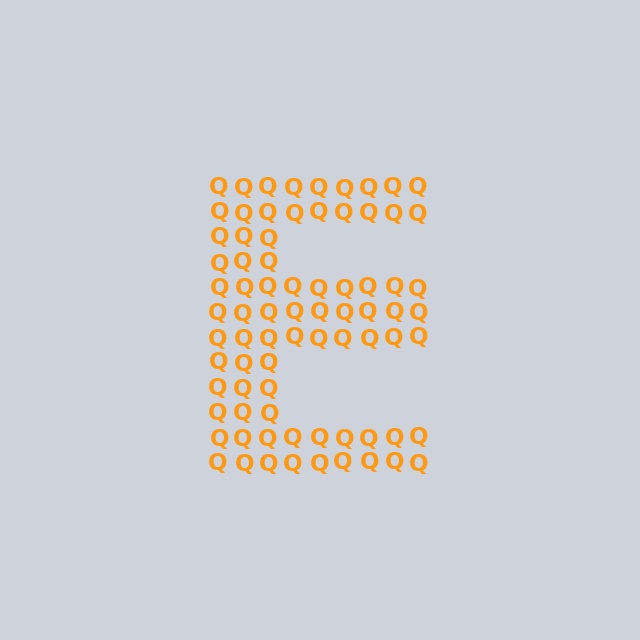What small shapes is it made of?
It is made of small letter Q's.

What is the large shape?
The large shape is the letter E.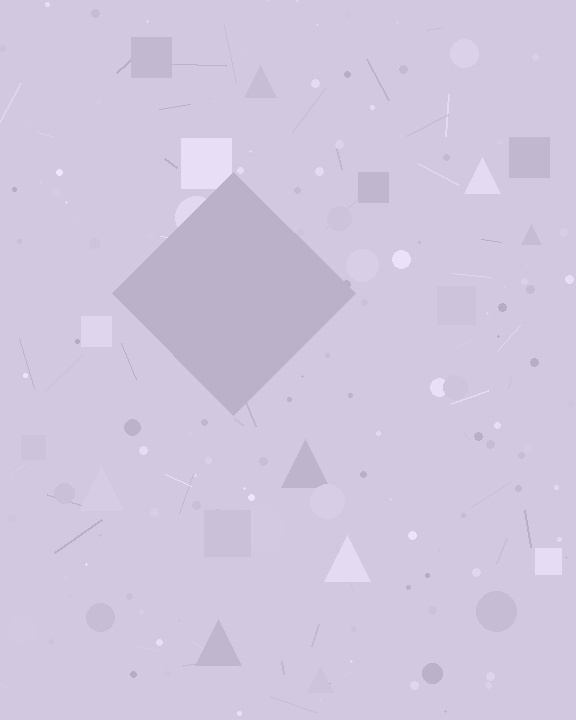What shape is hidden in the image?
A diamond is hidden in the image.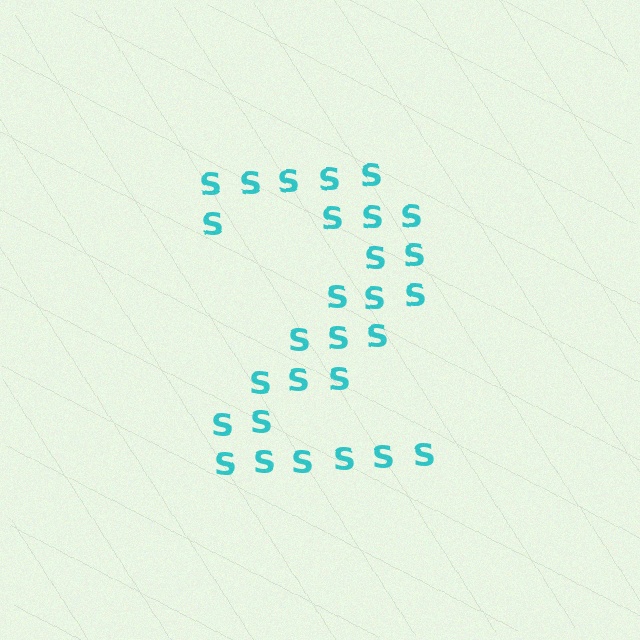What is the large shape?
The large shape is the digit 2.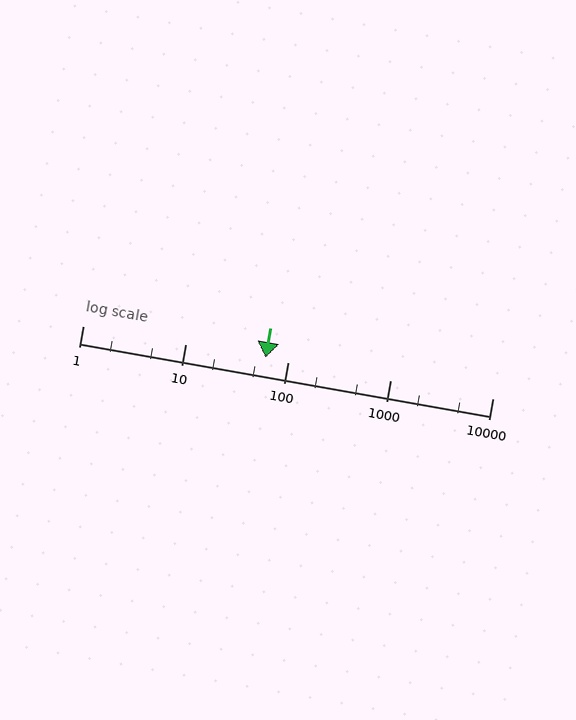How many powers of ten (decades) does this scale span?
The scale spans 4 decades, from 1 to 10000.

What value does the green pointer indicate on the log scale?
The pointer indicates approximately 61.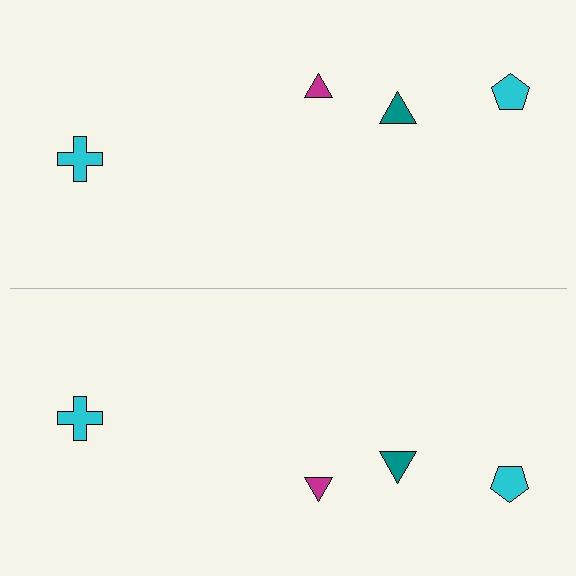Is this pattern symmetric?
Yes, this pattern has bilateral (reflection) symmetry.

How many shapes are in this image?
There are 8 shapes in this image.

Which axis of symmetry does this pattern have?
The pattern has a horizontal axis of symmetry running through the center of the image.